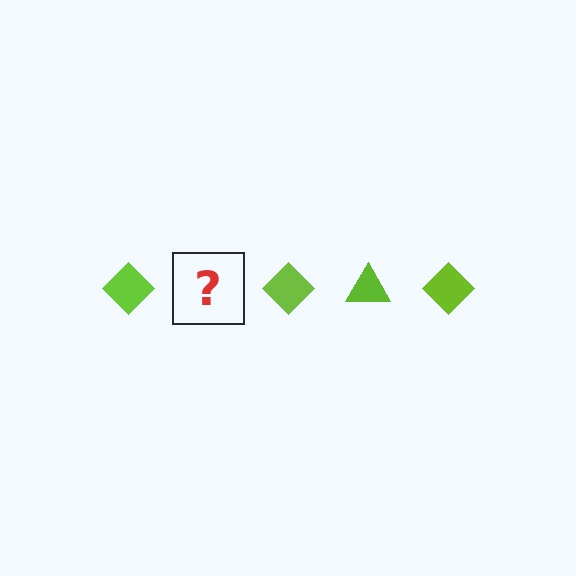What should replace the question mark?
The question mark should be replaced with a lime triangle.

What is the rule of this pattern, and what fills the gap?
The rule is that the pattern cycles through diamond, triangle shapes in lime. The gap should be filled with a lime triangle.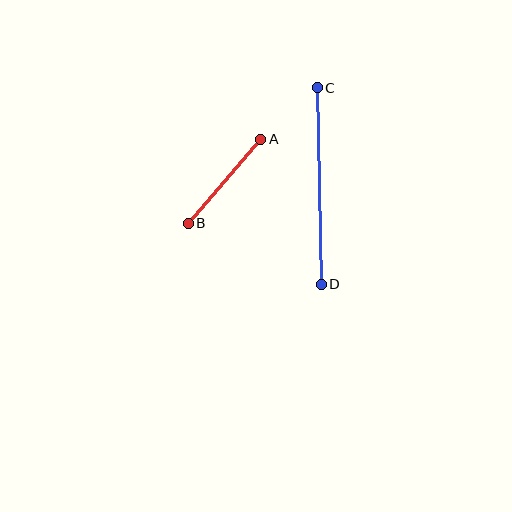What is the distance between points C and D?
The distance is approximately 196 pixels.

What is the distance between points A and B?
The distance is approximately 111 pixels.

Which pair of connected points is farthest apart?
Points C and D are farthest apart.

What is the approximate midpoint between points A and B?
The midpoint is at approximately (225, 181) pixels.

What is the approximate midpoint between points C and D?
The midpoint is at approximately (319, 186) pixels.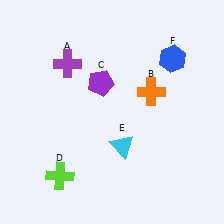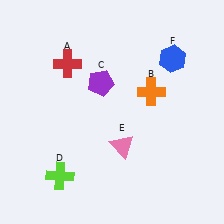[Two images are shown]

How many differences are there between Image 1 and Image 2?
There are 2 differences between the two images.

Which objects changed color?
A changed from purple to red. E changed from cyan to pink.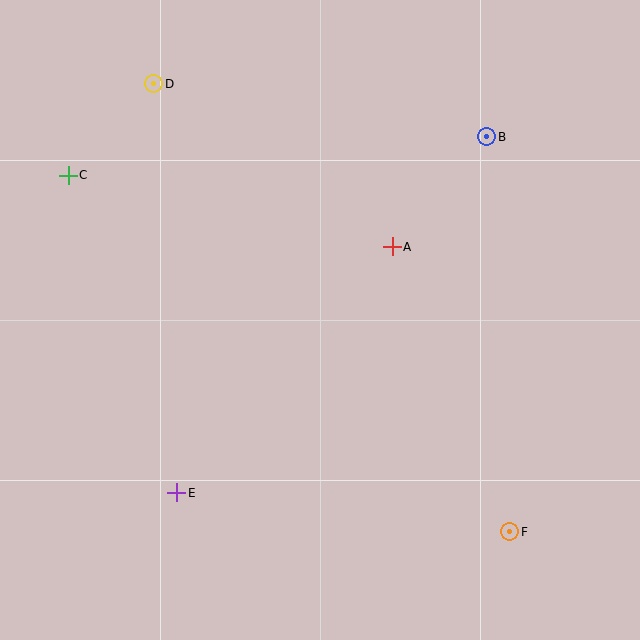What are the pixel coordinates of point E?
Point E is at (177, 493).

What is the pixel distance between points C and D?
The distance between C and D is 125 pixels.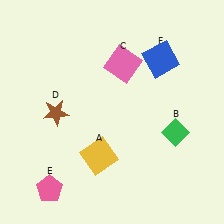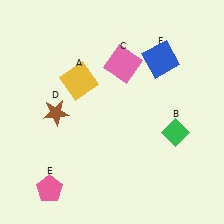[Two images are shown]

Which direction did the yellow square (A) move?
The yellow square (A) moved up.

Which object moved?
The yellow square (A) moved up.